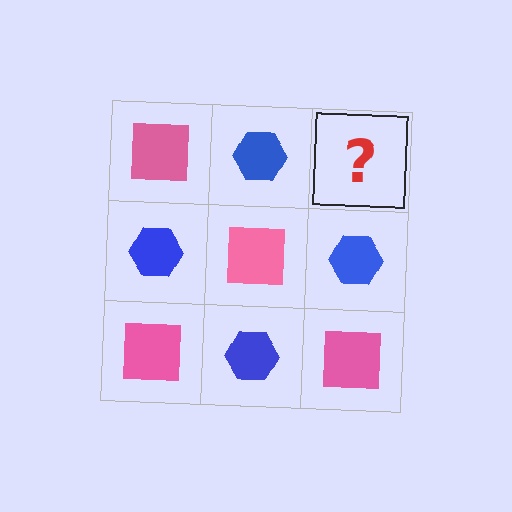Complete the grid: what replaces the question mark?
The question mark should be replaced with a pink square.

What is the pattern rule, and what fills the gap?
The rule is that it alternates pink square and blue hexagon in a checkerboard pattern. The gap should be filled with a pink square.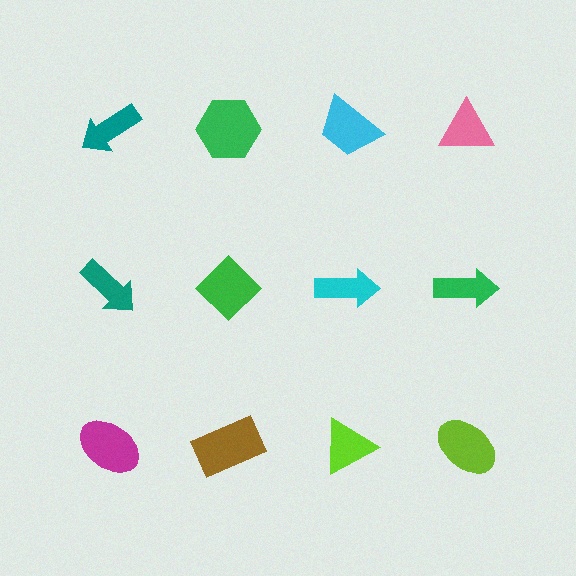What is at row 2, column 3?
A cyan arrow.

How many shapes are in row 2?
4 shapes.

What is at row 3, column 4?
A lime ellipse.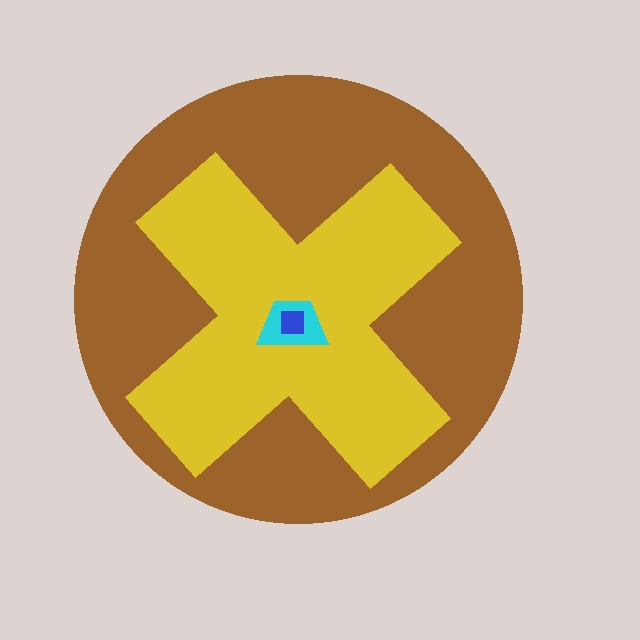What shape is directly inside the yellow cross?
The cyan trapezoid.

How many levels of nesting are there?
4.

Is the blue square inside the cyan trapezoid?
Yes.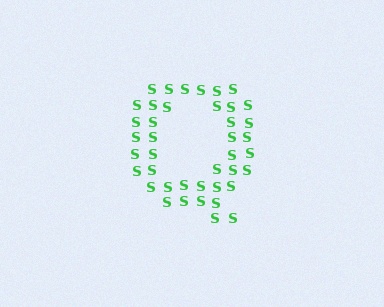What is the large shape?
The large shape is the letter Q.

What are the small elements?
The small elements are letter S's.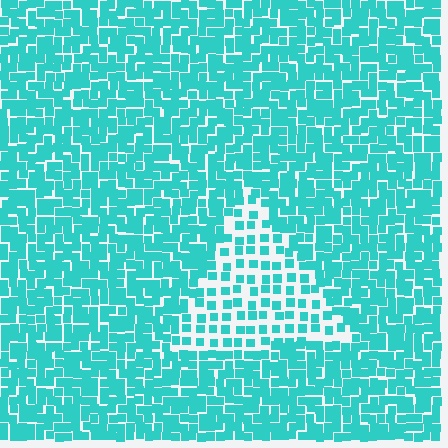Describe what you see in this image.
The image contains small cyan elements arranged at two different densities. A triangle-shaped region is visible where the elements are less densely packed than the surrounding area.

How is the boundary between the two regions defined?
The boundary is defined by a change in element density (approximately 2.1x ratio). All elements are the same color, size, and shape.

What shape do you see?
I see a triangle.